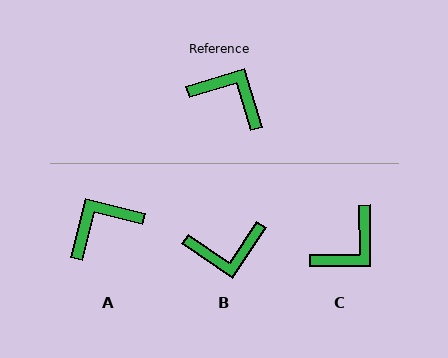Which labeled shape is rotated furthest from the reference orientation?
B, about 141 degrees away.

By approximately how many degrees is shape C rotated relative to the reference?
Approximately 106 degrees clockwise.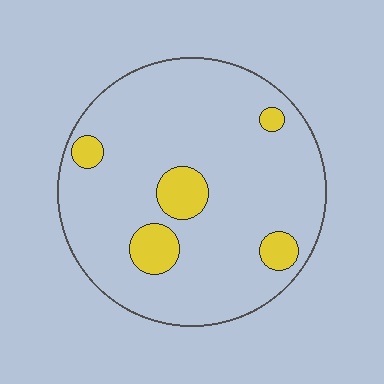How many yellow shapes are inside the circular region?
5.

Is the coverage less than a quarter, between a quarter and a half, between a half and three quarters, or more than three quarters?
Less than a quarter.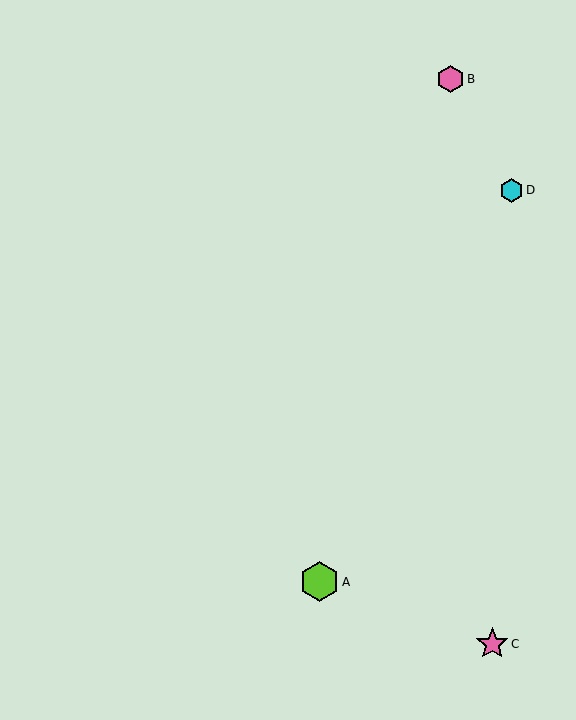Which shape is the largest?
The lime hexagon (labeled A) is the largest.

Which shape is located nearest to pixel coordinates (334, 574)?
The lime hexagon (labeled A) at (320, 582) is nearest to that location.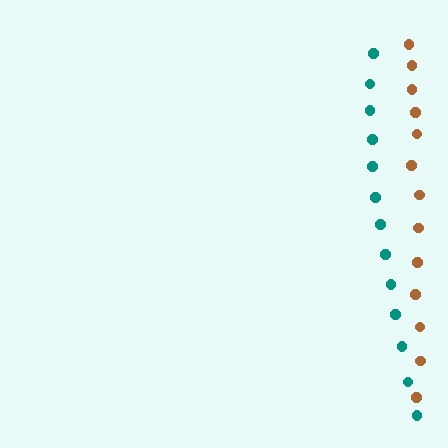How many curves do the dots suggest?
There are 2 distinct paths.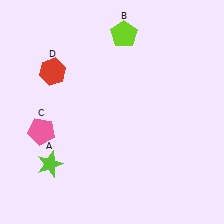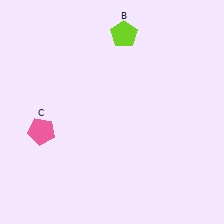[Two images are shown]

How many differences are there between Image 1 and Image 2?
There are 2 differences between the two images.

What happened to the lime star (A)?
The lime star (A) was removed in Image 2. It was in the bottom-left area of Image 1.